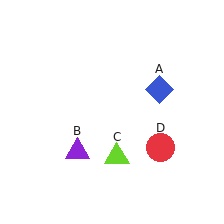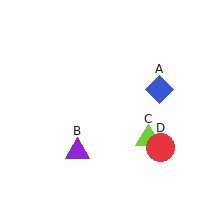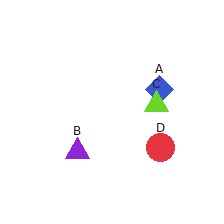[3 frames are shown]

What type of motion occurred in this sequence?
The lime triangle (object C) rotated counterclockwise around the center of the scene.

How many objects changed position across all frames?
1 object changed position: lime triangle (object C).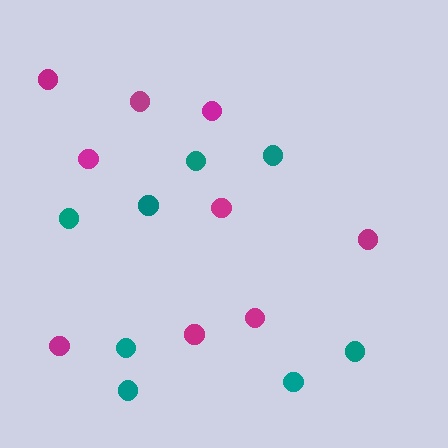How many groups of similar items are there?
There are 2 groups: one group of magenta circles (9) and one group of teal circles (8).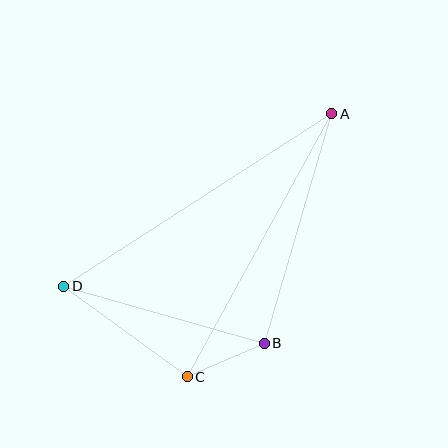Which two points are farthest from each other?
Points A and D are farthest from each other.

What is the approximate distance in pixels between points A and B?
The distance between A and B is approximately 240 pixels.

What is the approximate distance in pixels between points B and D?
The distance between B and D is approximately 208 pixels.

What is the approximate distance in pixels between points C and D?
The distance between C and D is approximately 153 pixels.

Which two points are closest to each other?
Points B and C are closest to each other.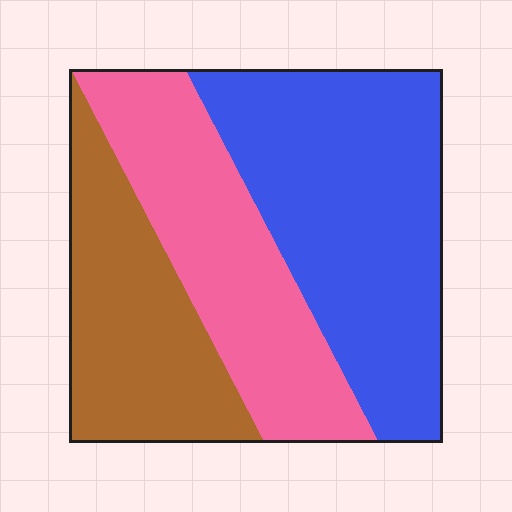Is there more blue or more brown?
Blue.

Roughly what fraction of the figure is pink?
Pink takes up about one third (1/3) of the figure.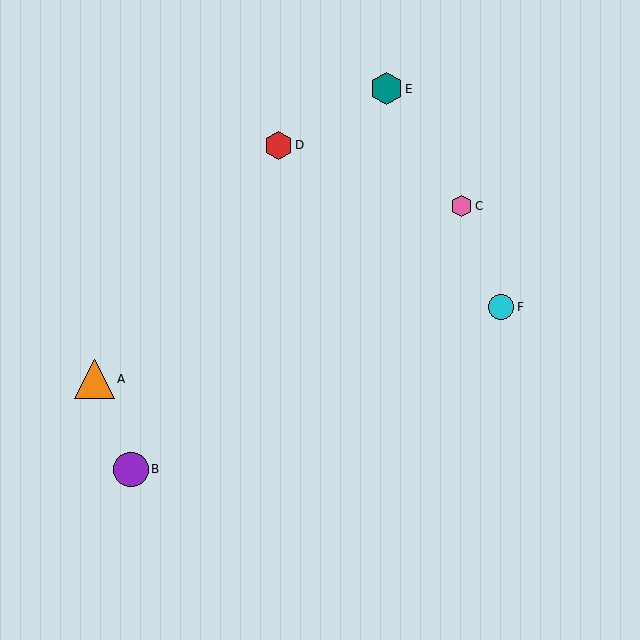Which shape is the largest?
The orange triangle (labeled A) is the largest.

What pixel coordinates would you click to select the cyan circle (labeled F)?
Click at (501, 307) to select the cyan circle F.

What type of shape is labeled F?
Shape F is a cyan circle.